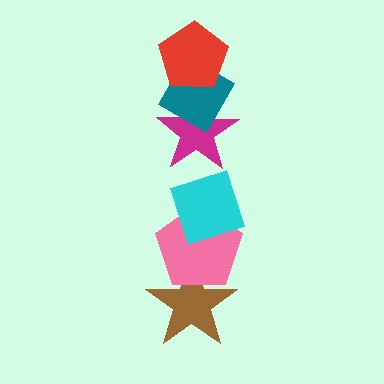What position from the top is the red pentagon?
The red pentagon is 1st from the top.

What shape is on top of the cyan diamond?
The magenta star is on top of the cyan diamond.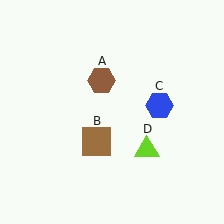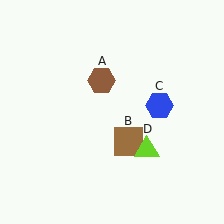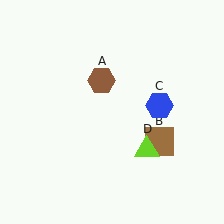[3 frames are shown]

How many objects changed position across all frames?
1 object changed position: brown square (object B).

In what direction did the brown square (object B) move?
The brown square (object B) moved right.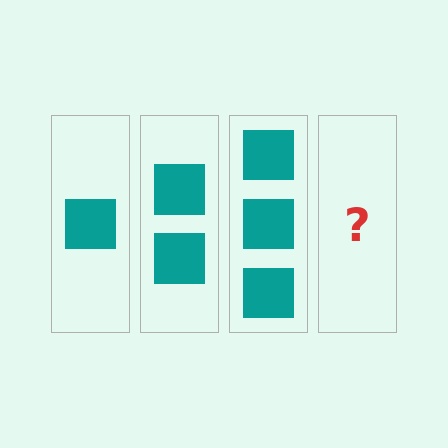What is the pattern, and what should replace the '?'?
The pattern is that each step adds one more square. The '?' should be 4 squares.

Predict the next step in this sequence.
The next step is 4 squares.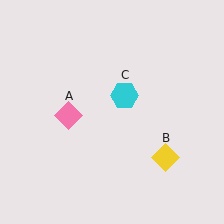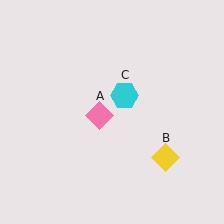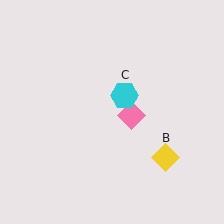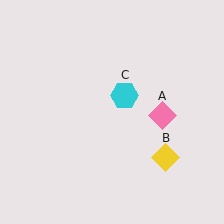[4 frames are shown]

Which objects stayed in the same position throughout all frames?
Yellow diamond (object B) and cyan hexagon (object C) remained stationary.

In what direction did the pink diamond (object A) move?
The pink diamond (object A) moved right.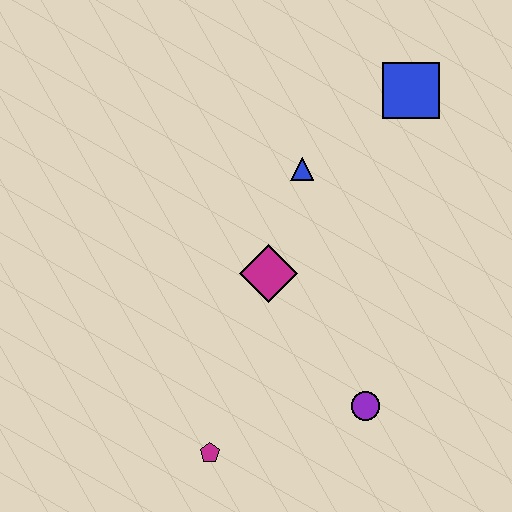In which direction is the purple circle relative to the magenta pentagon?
The purple circle is to the right of the magenta pentagon.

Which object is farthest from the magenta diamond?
The blue square is farthest from the magenta diamond.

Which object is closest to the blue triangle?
The magenta diamond is closest to the blue triangle.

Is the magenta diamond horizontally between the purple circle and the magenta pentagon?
Yes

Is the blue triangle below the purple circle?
No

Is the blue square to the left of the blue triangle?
No